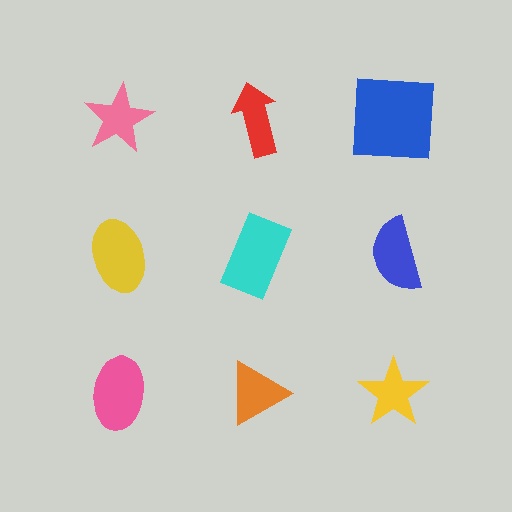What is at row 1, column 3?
A blue square.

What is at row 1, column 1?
A pink star.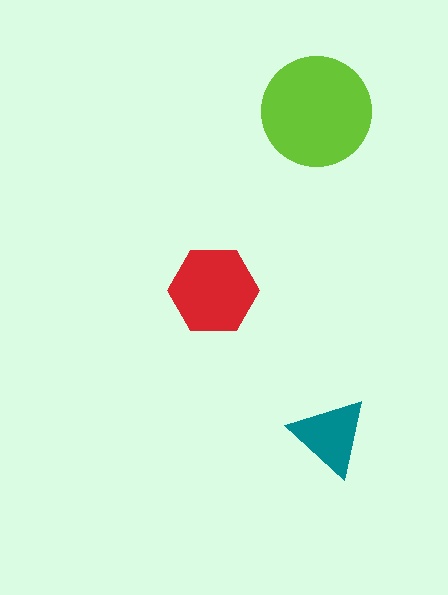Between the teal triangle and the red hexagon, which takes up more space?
The red hexagon.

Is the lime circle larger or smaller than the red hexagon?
Larger.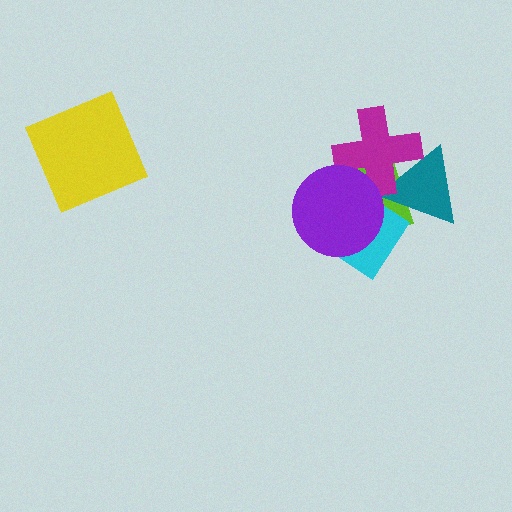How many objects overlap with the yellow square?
0 objects overlap with the yellow square.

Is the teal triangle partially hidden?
Yes, it is partially covered by another shape.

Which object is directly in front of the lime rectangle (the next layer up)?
The teal triangle is directly in front of the lime rectangle.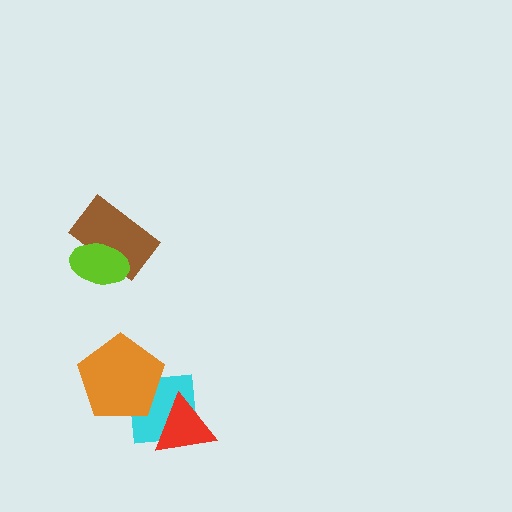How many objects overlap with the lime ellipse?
1 object overlaps with the lime ellipse.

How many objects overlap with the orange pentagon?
1 object overlaps with the orange pentagon.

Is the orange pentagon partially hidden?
No, no other shape covers it.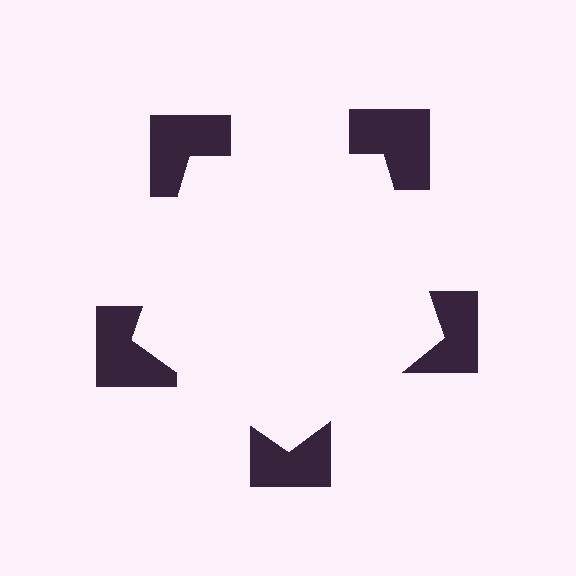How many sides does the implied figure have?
5 sides.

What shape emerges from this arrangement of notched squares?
An illusory pentagon — its edges are inferred from the aligned wedge cuts in the notched squares, not physically drawn.